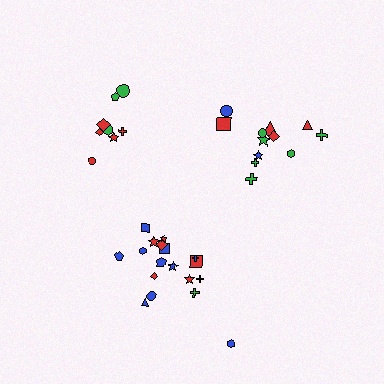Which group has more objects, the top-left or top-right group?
The top-right group.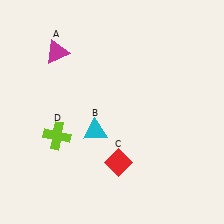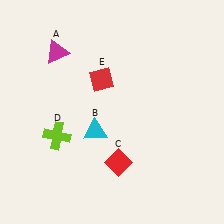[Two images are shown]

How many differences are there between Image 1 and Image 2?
There is 1 difference between the two images.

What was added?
A red diamond (E) was added in Image 2.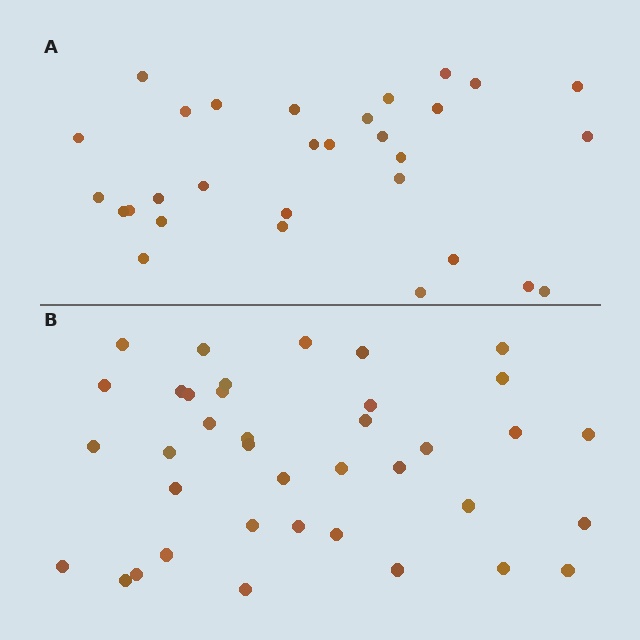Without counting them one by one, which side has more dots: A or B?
Region B (the bottom region) has more dots.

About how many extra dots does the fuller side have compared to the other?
Region B has roughly 8 or so more dots than region A.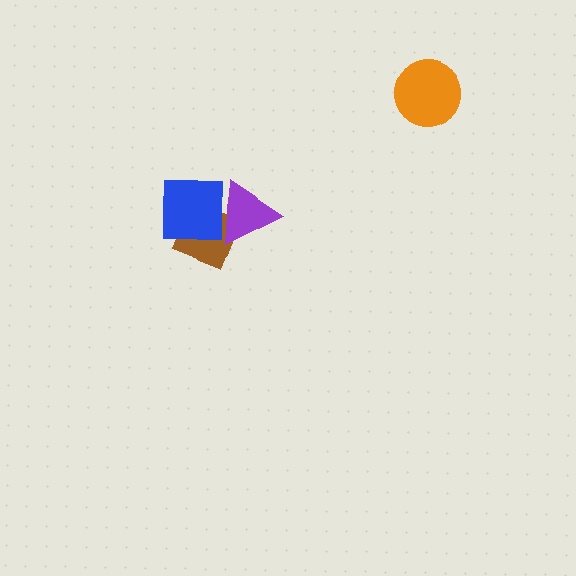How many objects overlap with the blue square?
2 objects overlap with the blue square.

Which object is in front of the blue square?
The purple triangle is in front of the blue square.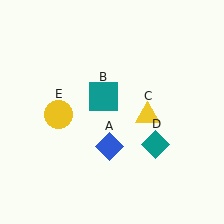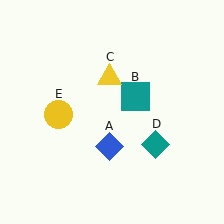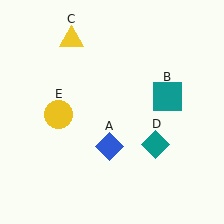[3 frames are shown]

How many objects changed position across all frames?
2 objects changed position: teal square (object B), yellow triangle (object C).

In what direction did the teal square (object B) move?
The teal square (object B) moved right.